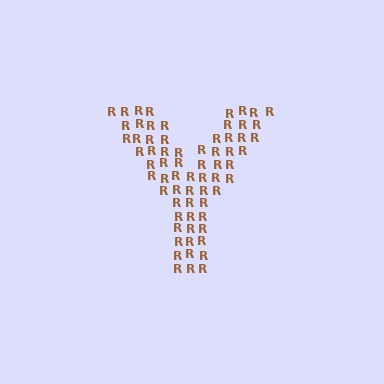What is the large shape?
The large shape is the letter Y.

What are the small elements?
The small elements are letter R's.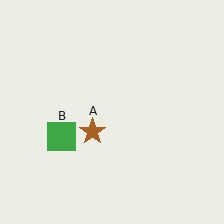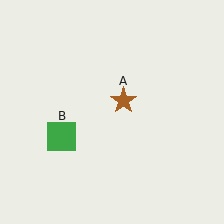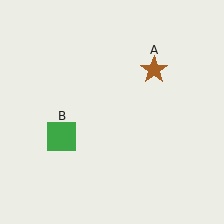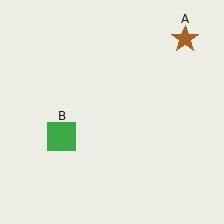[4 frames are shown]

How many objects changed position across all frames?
1 object changed position: brown star (object A).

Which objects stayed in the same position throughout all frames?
Green square (object B) remained stationary.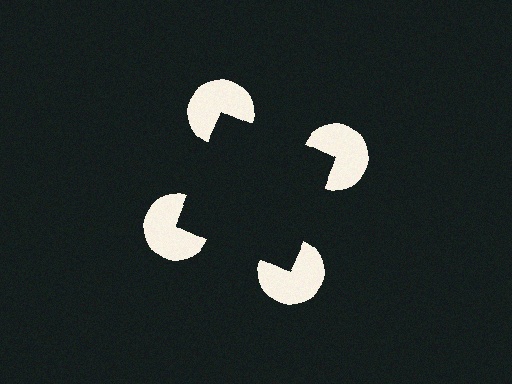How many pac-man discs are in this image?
There are 4 — one at each vertex of the illusory square.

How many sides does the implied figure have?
4 sides.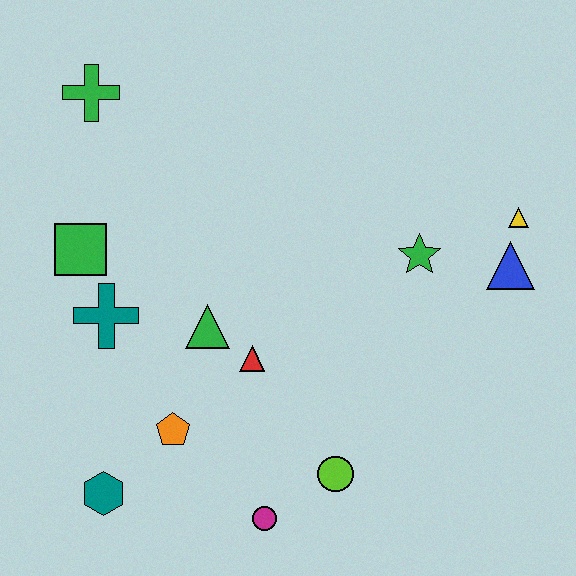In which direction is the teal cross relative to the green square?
The teal cross is below the green square.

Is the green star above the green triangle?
Yes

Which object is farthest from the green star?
The teal hexagon is farthest from the green star.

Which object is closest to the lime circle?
The magenta circle is closest to the lime circle.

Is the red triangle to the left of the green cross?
No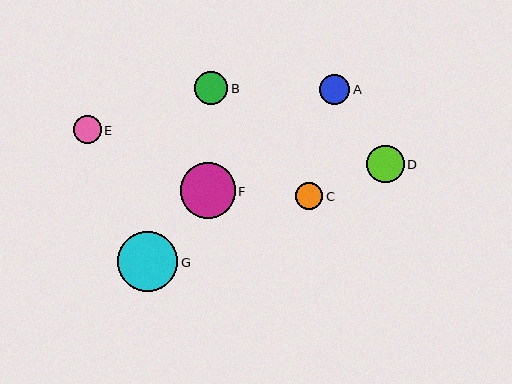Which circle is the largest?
Circle G is the largest with a size of approximately 60 pixels.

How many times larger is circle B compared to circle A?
Circle B is approximately 1.1 times the size of circle A.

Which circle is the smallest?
Circle C is the smallest with a size of approximately 27 pixels.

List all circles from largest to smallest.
From largest to smallest: G, F, D, B, A, E, C.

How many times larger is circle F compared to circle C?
Circle F is approximately 2.0 times the size of circle C.